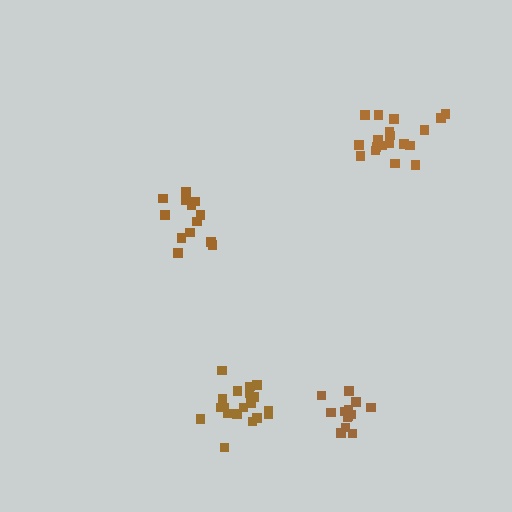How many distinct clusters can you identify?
There are 4 distinct clusters.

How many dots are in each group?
Group 1: 13 dots, Group 2: 19 dots, Group 3: 19 dots, Group 4: 13 dots (64 total).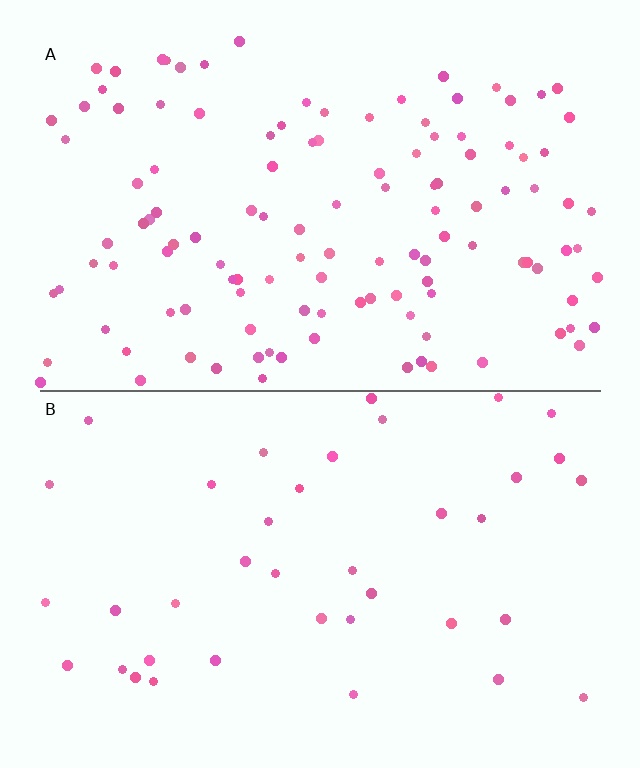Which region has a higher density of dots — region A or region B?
A (the top).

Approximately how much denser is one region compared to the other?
Approximately 3.1× — region A over region B.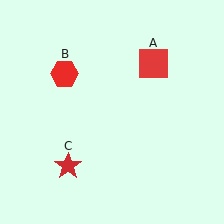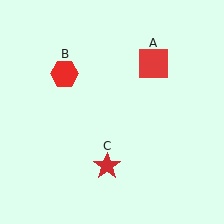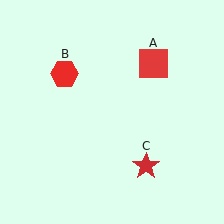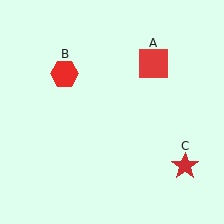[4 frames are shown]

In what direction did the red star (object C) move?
The red star (object C) moved right.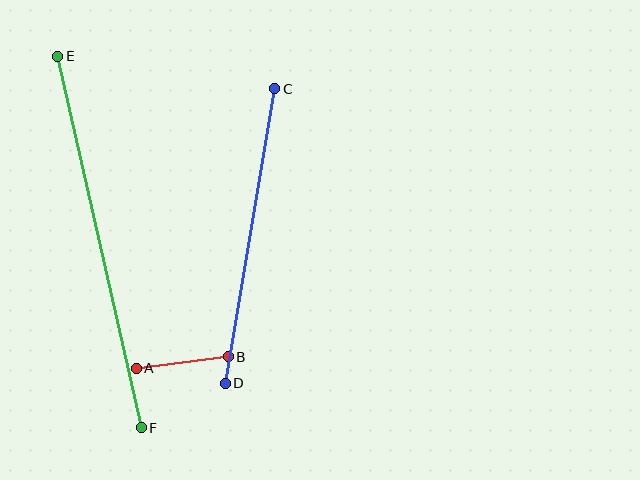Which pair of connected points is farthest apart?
Points E and F are farthest apart.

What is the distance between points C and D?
The distance is approximately 299 pixels.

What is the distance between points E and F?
The distance is approximately 380 pixels.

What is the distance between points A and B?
The distance is approximately 93 pixels.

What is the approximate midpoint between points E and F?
The midpoint is at approximately (100, 242) pixels.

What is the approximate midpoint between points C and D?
The midpoint is at approximately (250, 236) pixels.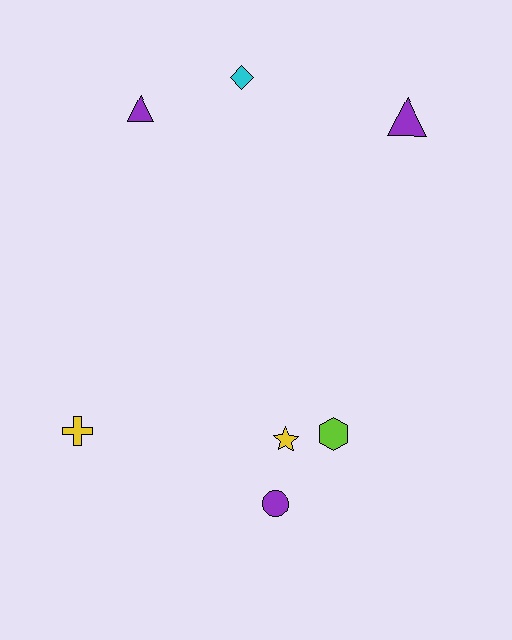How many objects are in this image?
There are 7 objects.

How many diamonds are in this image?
There is 1 diamond.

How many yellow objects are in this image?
There are 2 yellow objects.